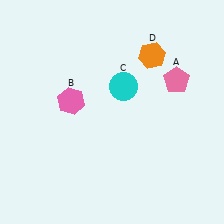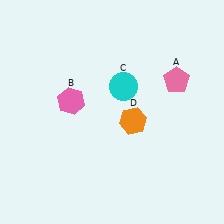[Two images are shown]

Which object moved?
The orange hexagon (D) moved down.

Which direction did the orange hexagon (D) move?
The orange hexagon (D) moved down.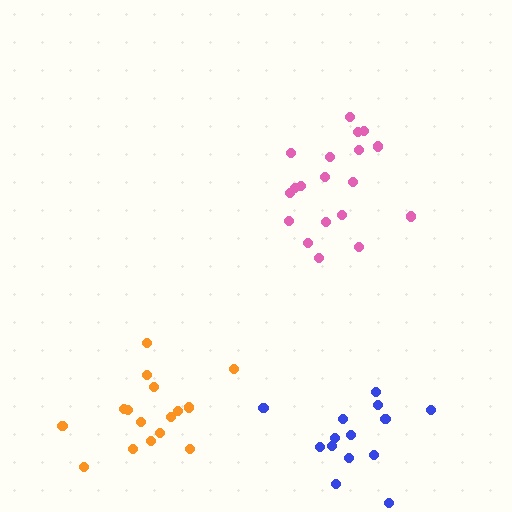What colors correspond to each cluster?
The clusters are colored: pink, orange, blue.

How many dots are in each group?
Group 1: 19 dots, Group 2: 16 dots, Group 3: 14 dots (49 total).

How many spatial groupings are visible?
There are 3 spatial groupings.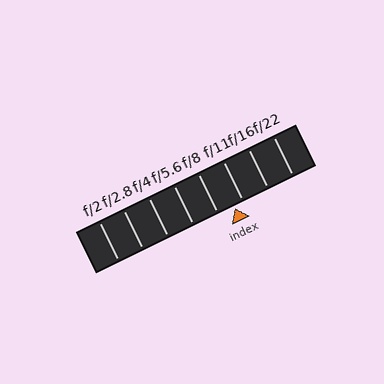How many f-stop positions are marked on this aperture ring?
There are 8 f-stop positions marked.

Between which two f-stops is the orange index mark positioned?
The index mark is between f/8 and f/11.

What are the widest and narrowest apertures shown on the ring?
The widest aperture shown is f/2 and the narrowest is f/22.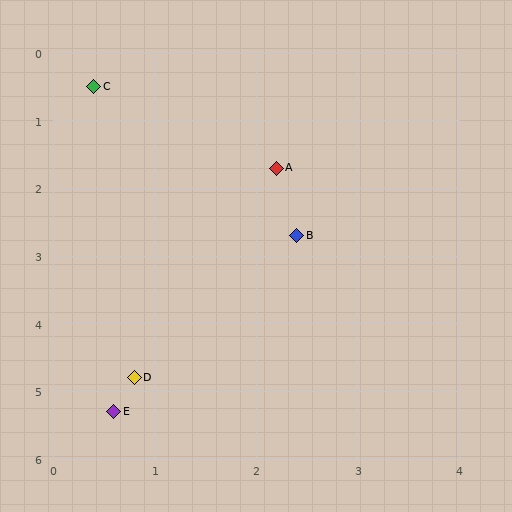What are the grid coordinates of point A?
Point A is at approximately (2.2, 1.7).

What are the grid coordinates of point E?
Point E is at approximately (0.6, 5.3).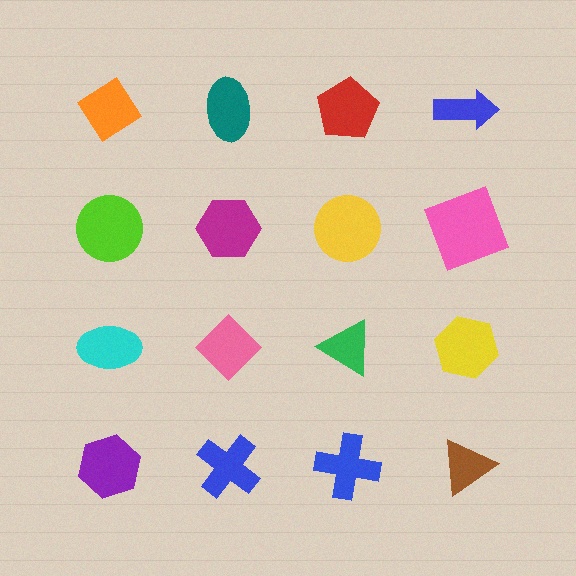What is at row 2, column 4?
A pink square.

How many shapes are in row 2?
4 shapes.